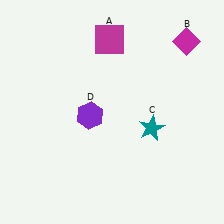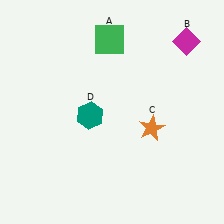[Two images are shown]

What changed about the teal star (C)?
In Image 1, C is teal. In Image 2, it changed to orange.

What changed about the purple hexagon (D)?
In Image 1, D is purple. In Image 2, it changed to teal.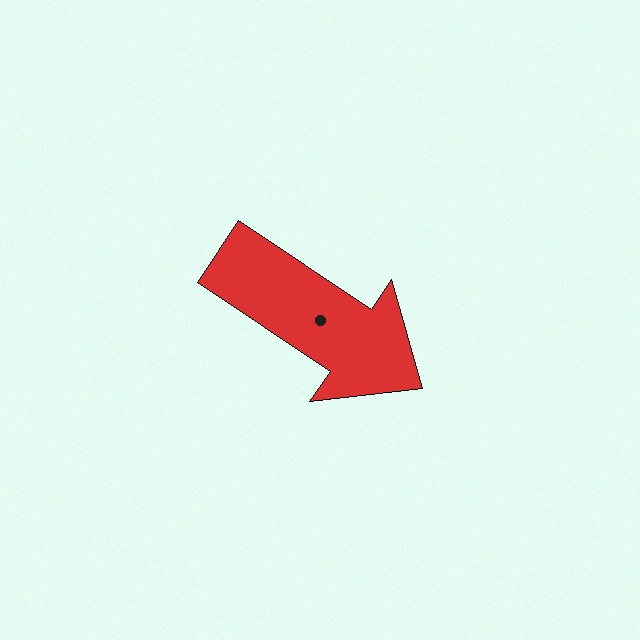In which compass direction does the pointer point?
Southeast.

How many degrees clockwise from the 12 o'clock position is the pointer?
Approximately 124 degrees.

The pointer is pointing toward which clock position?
Roughly 4 o'clock.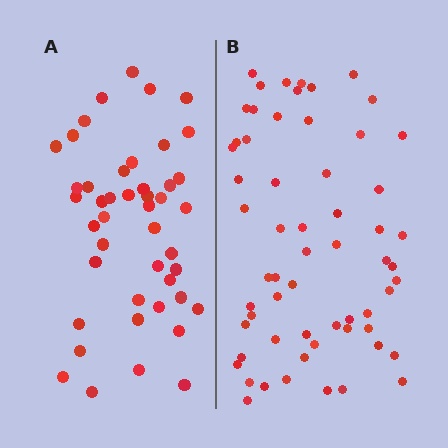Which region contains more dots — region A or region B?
Region B (the right region) has more dots.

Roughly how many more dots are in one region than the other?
Region B has approximately 15 more dots than region A.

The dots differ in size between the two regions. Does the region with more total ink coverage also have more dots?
No. Region A has more total ink coverage because its dots are larger, but region B actually contains more individual dots. Total area can be misleading — the number of items is what matters here.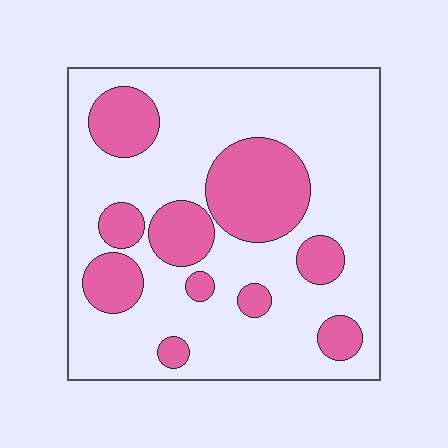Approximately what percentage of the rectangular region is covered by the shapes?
Approximately 30%.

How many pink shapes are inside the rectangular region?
10.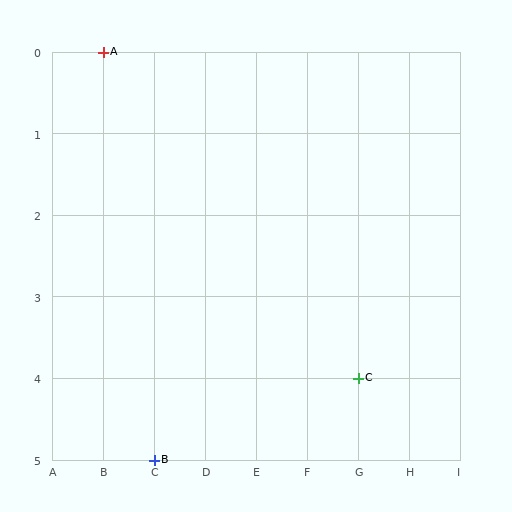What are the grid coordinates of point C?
Point C is at grid coordinates (G, 4).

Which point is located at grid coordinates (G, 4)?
Point C is at (G, 4).